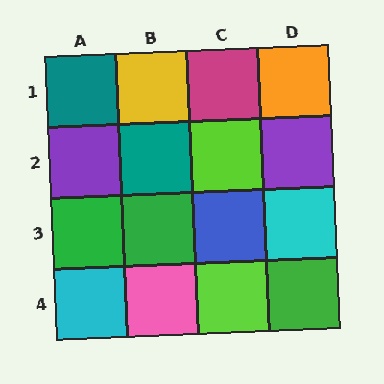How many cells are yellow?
1 cell is yellow.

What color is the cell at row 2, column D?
Purple.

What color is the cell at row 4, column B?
Pink.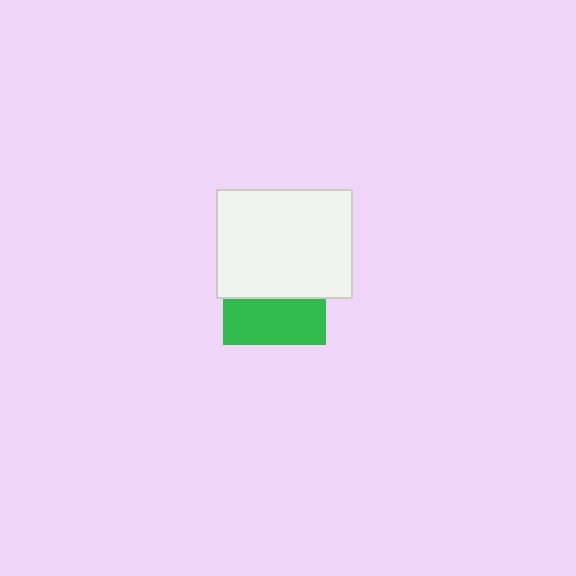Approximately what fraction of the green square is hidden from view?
Roughly 56% of the green square is hidden behind the white rectangle.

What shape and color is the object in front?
The object in front is a white rectangle.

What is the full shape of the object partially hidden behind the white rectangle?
The partially hidden object is a green square.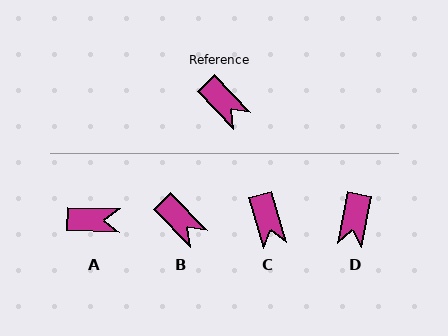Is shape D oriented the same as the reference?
No, it is off by about 54 degrees.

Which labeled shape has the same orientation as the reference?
B.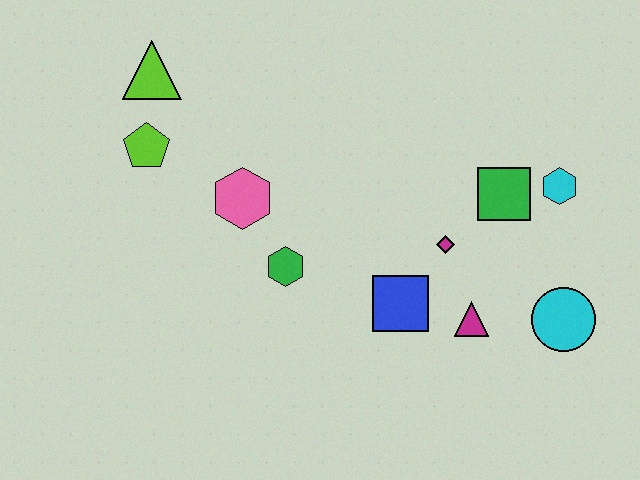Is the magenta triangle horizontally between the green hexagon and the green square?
Yes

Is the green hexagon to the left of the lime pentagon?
No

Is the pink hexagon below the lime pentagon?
Yes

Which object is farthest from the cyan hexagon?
The lime triangle is farthest from the cyan hexagon.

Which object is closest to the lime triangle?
The lime pentagon is closest to the lime triangle.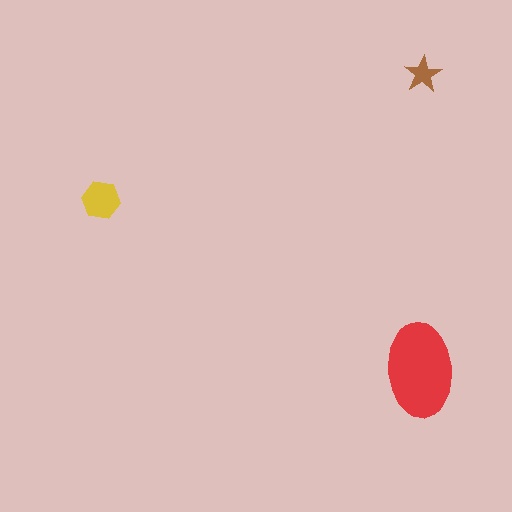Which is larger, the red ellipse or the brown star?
The red ellipse.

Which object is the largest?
The red ellipse.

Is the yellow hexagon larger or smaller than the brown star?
Larger.